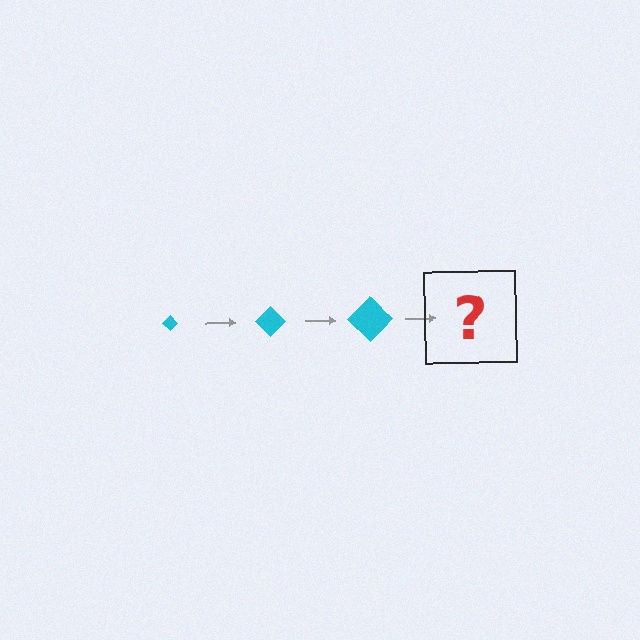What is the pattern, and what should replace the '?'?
The pattern is that the diamond gets progressively larger each step. The '?' should be a cyan diamond, larger than the previous one.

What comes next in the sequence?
The next element should be a cyan diamond, larger than the previous one.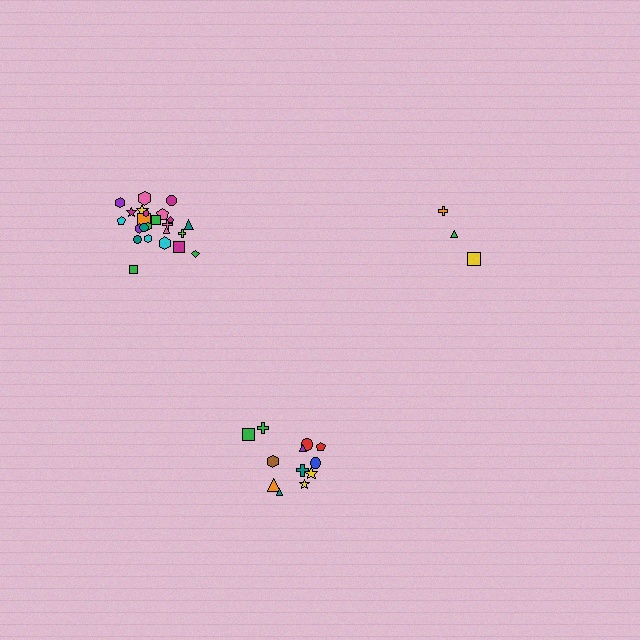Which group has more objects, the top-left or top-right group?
The top-left group.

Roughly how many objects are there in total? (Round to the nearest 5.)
Roughly 40 objects in total.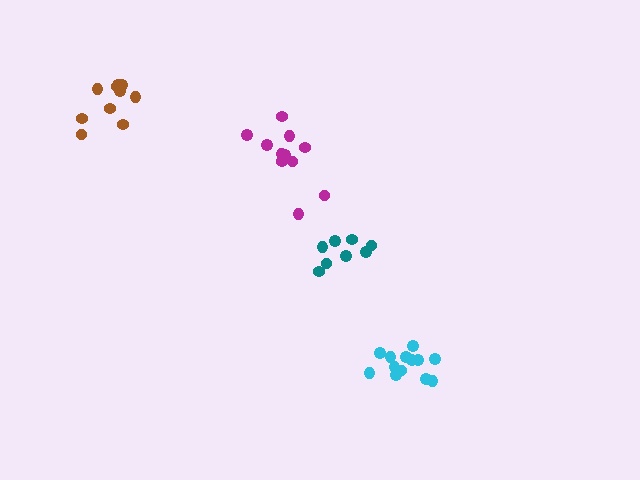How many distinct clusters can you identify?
There are 4 distinct clusters.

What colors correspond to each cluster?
The clusters are colored: cyan, brown, teal, magenta.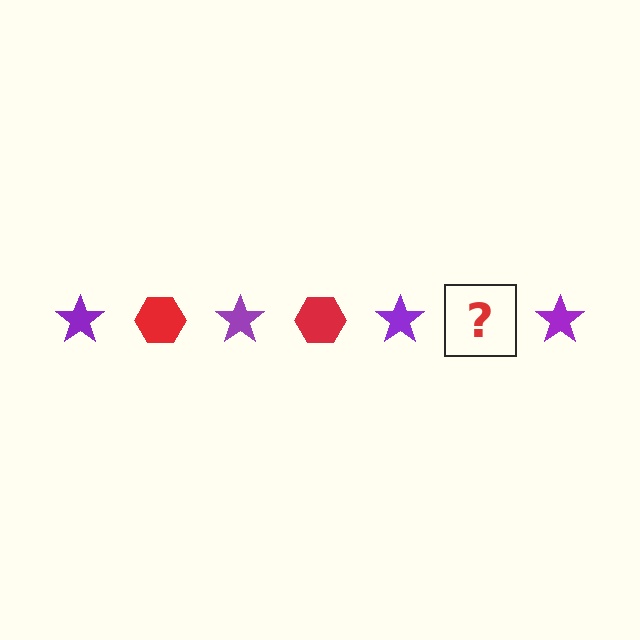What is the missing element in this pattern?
The missing element is a red hexagon.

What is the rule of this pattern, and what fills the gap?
The rule is that the pattern alternates between purple star and red hexagon. The gap should be filled with a red hexagon.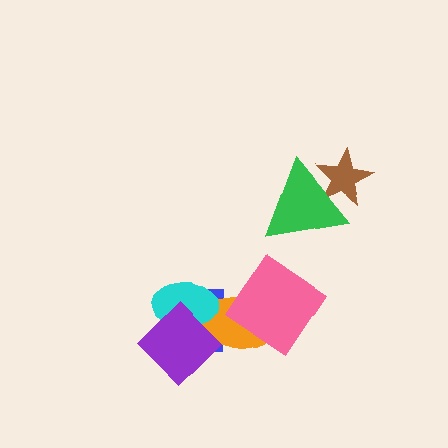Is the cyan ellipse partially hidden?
Yes, it is partially covered by another shape.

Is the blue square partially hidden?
Yes, it is partially covered by another shape.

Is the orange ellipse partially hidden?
Yes, it is partially covered by another shape.